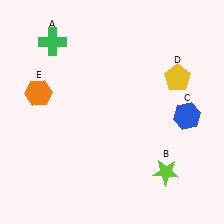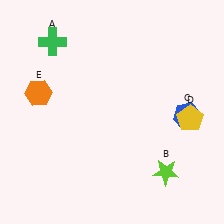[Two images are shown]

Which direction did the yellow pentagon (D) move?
The yellow pentagon (D) moved down.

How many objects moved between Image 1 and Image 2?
1 object moved between the two images.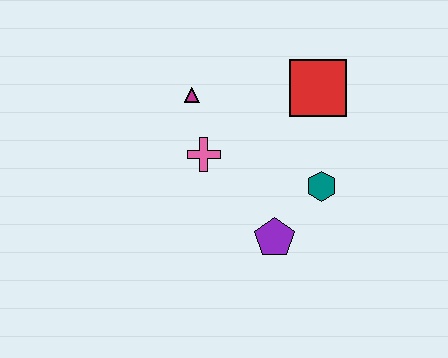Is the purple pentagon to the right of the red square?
No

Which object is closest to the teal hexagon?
The purple pentagon is closest to the teal hexagon.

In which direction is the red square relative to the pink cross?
The red square is to the right of the pink cross.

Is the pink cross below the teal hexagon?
No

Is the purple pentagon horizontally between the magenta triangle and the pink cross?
No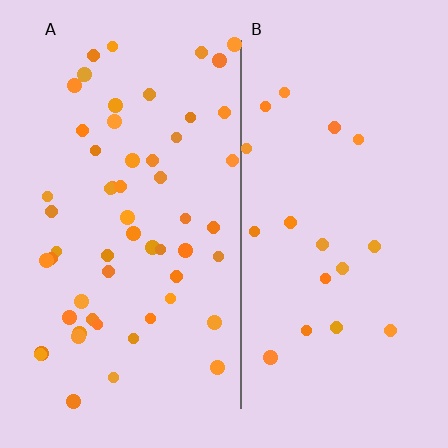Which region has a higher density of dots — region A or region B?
A (the left).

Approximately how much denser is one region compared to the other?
Approximately 3.0× — region A over region B.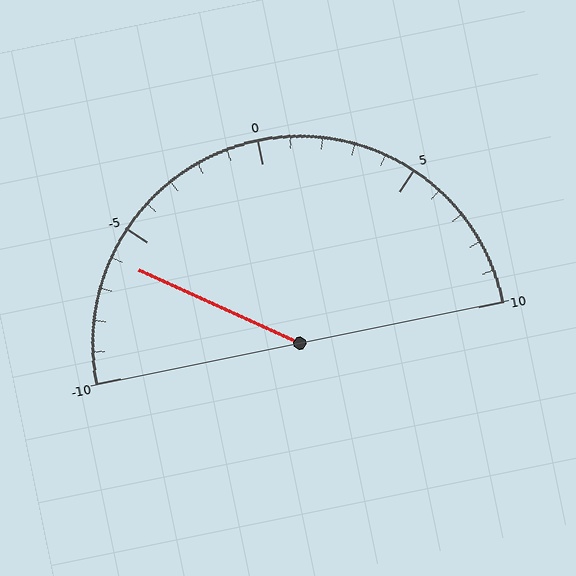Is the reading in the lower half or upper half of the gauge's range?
The reading is in the lower half of the range (-10 to 10).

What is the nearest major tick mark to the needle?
The nearest major tick mark is -5.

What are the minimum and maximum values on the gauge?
The gauge ranges from -10 to 10.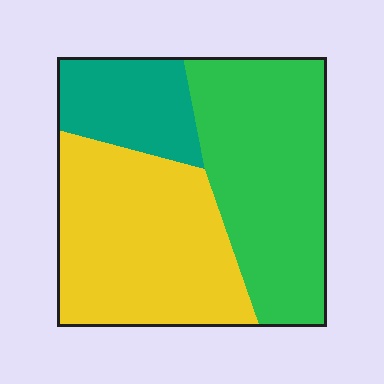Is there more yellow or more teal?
Yellow.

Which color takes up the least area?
Teal, at roughly 15%.